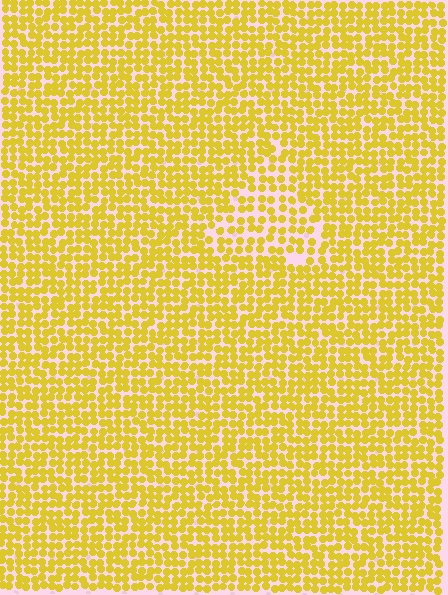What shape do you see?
I see a triangle.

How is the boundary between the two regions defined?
The boundary is defined by a change in element density (approximately 1.5x ratio). All elements are the same color, size, and shape.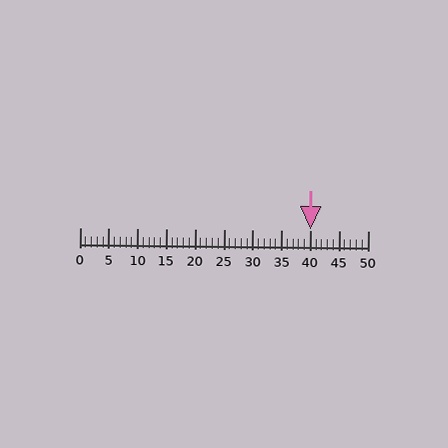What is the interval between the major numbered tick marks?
The major tick marks are spaced 5 units apart.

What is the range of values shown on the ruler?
The ruler shows values from 0 to 50.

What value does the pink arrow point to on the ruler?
The pink arrow points to approximately 40.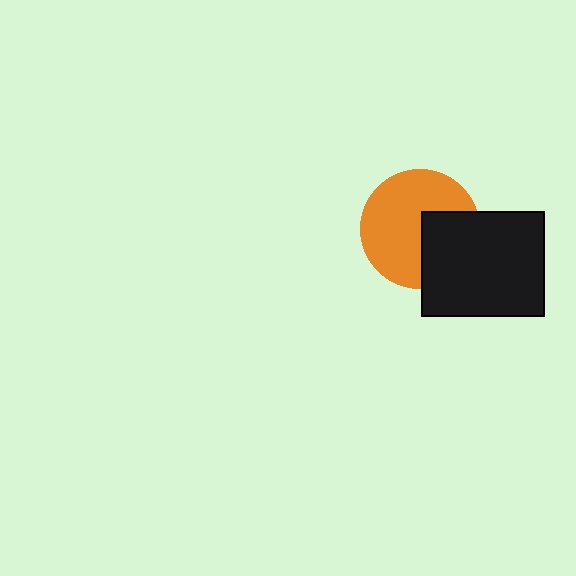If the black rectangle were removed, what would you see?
You would see the complete orange circle.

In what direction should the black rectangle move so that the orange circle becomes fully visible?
The black rectangle should move right. That is the shortest direction to clear the overlap and leave the orange circle fully visible.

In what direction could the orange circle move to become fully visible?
The orange circle could move left. That would shift it out from behind the black rectangle entirely.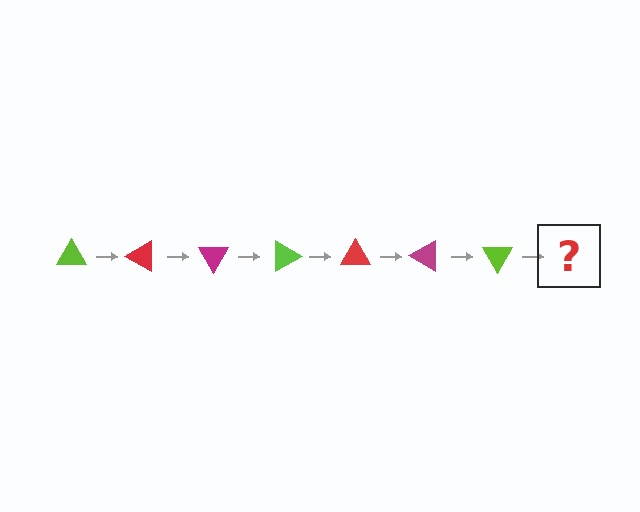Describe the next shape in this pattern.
It should be a red triangle, rotated 210 degrees from the start.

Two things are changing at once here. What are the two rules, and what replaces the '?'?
The two rules are that it rotates 30 degrees each step and the color cycles through lime, red, and magenta. The '?' should be a red triangle, rotated 210 degrees from the start.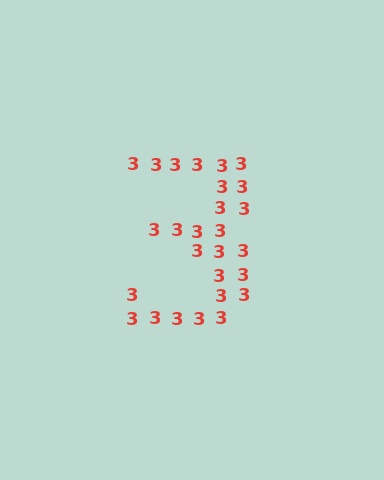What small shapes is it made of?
It is made of small digit 3's.